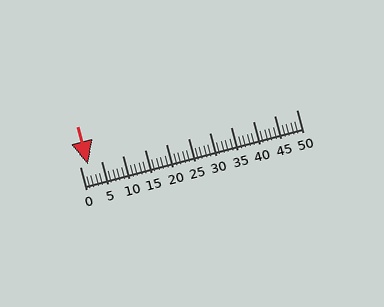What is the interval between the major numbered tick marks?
The major tick marks are spaced 5 units apart.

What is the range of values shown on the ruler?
The ruler shows values from 0 to 50.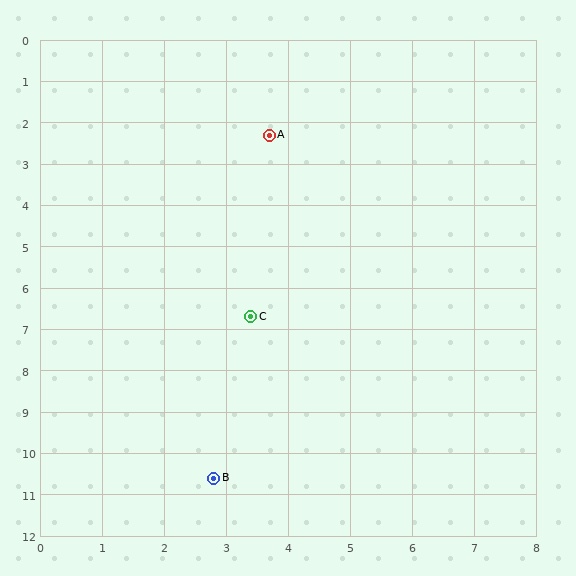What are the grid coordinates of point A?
Point A is at approximately (3.7, 2.3).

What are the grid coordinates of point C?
Point C is at approximately (3.4, 6.7).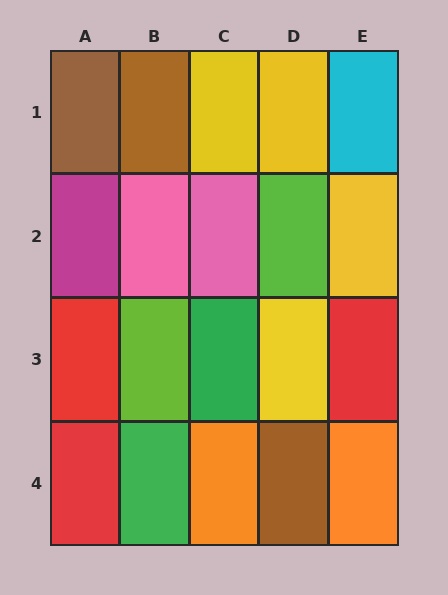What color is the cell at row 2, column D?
Lime.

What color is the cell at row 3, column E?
Red.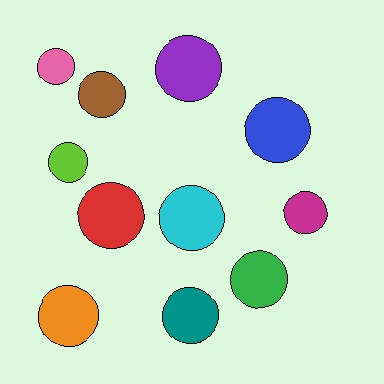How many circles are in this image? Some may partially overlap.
There are 11 circles.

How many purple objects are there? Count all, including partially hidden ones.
There is 1 purple object.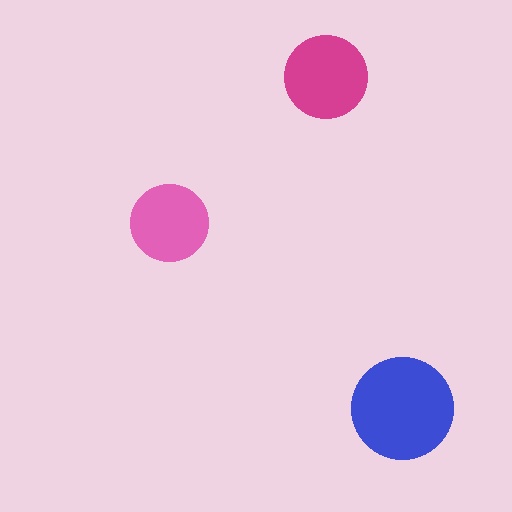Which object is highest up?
The magenta circle is topmost.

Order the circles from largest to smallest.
the blue one, the magenta one, the pink one.